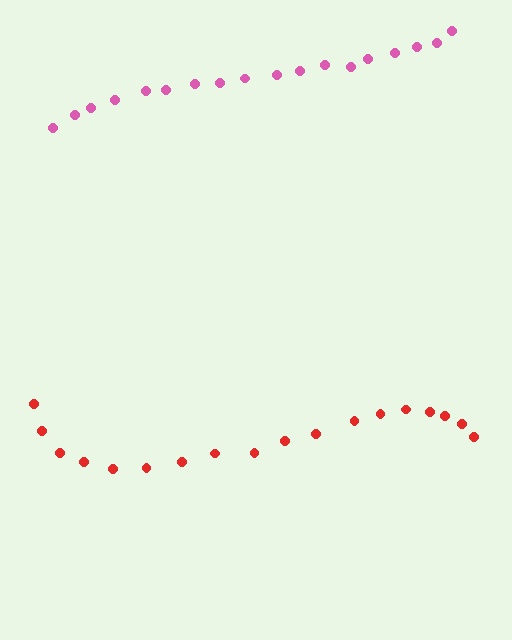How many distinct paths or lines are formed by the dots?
There are 2 distinct paths.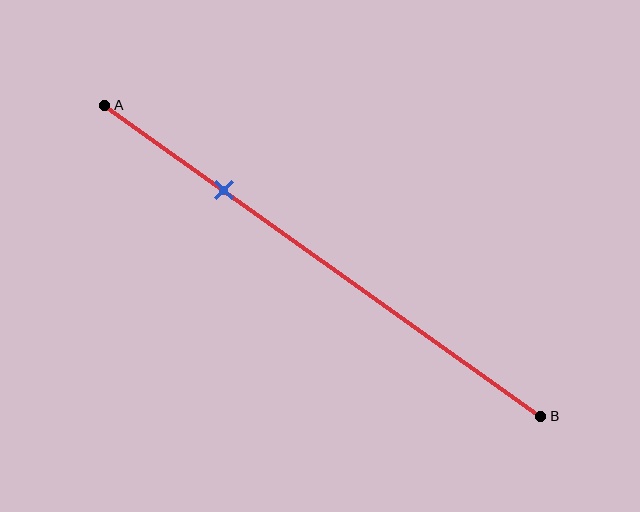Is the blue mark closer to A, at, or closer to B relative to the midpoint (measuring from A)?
The blue mark is closer to point A than the midpoint of segment AB.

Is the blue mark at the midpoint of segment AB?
No, the mark is at about 25% from A, not at the 50% midpoint.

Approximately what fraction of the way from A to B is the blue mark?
The blue mark is approximately 25% of the way from A to B.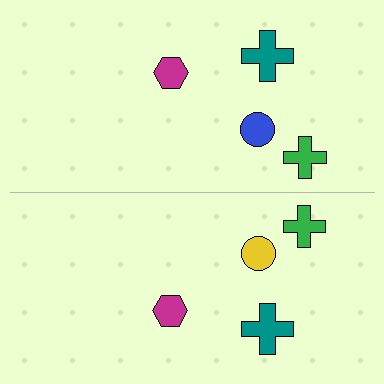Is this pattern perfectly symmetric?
No, the pattern is not perfectly symmetric. The yellow circle on the bottom side breaks the symmetry — its mirror counterpart is blue.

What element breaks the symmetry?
The yellow circle on the bottom side breaks the symmetry — its mirror counterpart is blue.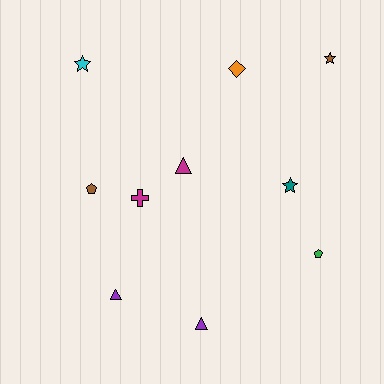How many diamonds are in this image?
There is 1 diamond.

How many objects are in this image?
There are 10 objects.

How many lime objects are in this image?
There are no lime objects.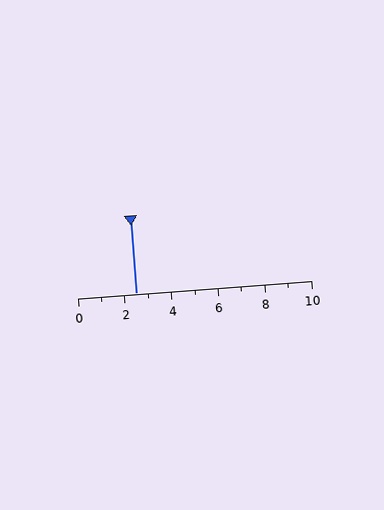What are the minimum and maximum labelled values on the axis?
The axis runs from 0 to 10.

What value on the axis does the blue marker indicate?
The marker indicates approximately 2.5.